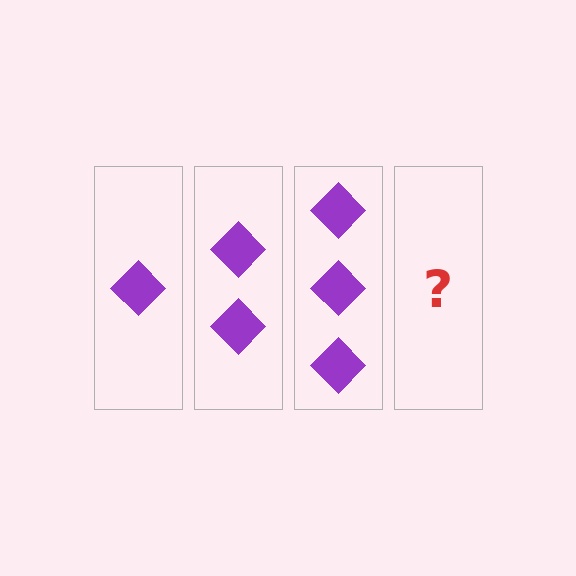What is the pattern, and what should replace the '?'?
The pattern is that each step adds one more diamond. The '?' should be 4 diamonds.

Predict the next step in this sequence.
The next step is 4 diamonds.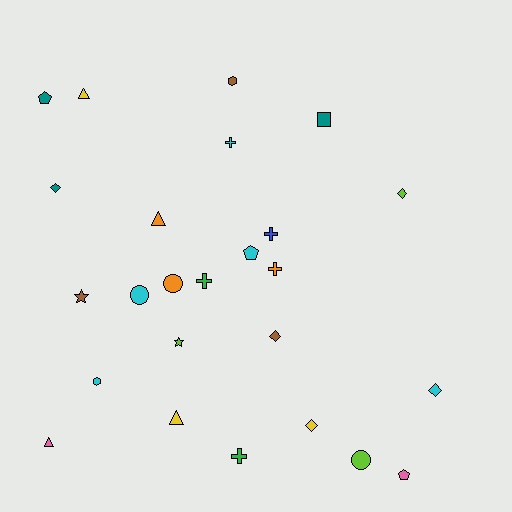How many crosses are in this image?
There are 5 crosses.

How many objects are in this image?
There are 25 objects.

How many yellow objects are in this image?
There are 3 yellow objects.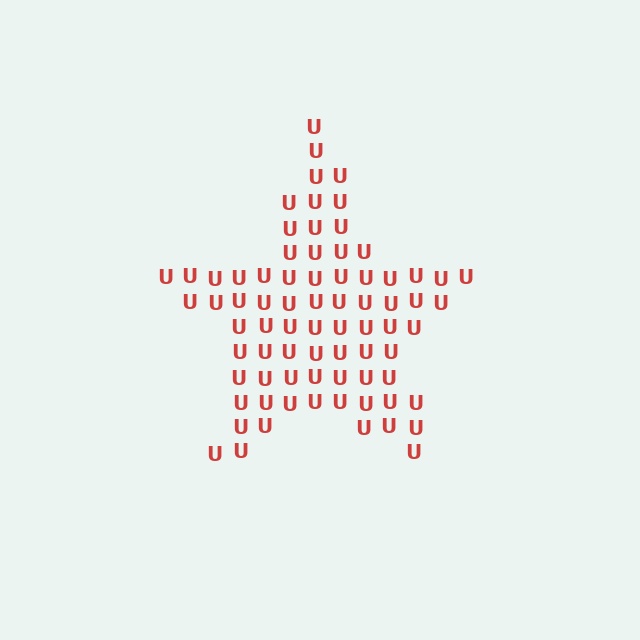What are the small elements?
The small elements are letter U's.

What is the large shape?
The large shape is a star.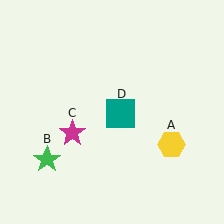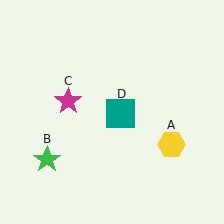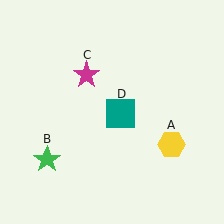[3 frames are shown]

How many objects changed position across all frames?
1 object changed position: magenta star (object C).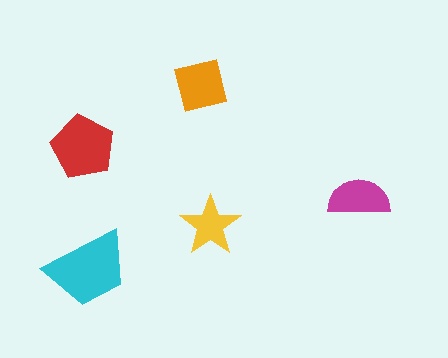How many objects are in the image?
There are 5 objects in the image.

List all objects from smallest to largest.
The yellow star, the magenta semicircle, the orange square, the red pentagon, the cyan trapezoid.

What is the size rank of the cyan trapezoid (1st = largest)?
1st.